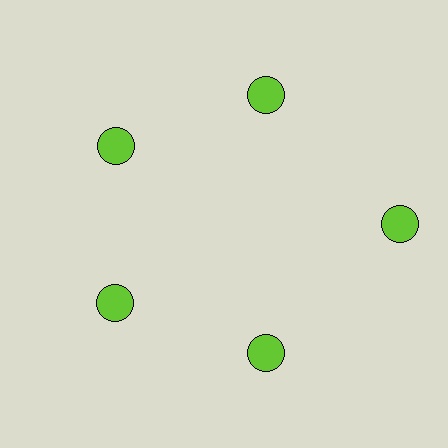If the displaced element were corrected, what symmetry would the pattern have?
It would have 5-fold rotational symmetry — the pattern would map onto itself every 72 degrees.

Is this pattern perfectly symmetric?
No. The 5 lime circles are arranged in a ring, but one element near the 3 o'clock position is pushed outward from the center, breaking the 5-fold rotational symmetry.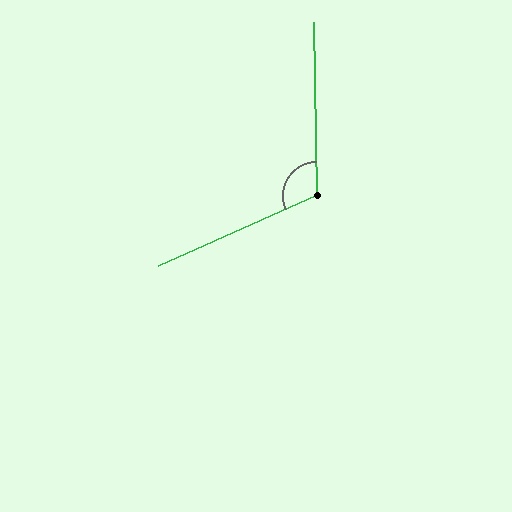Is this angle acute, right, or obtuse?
It is obtuse.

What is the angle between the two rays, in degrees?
Approximately 113 degrees.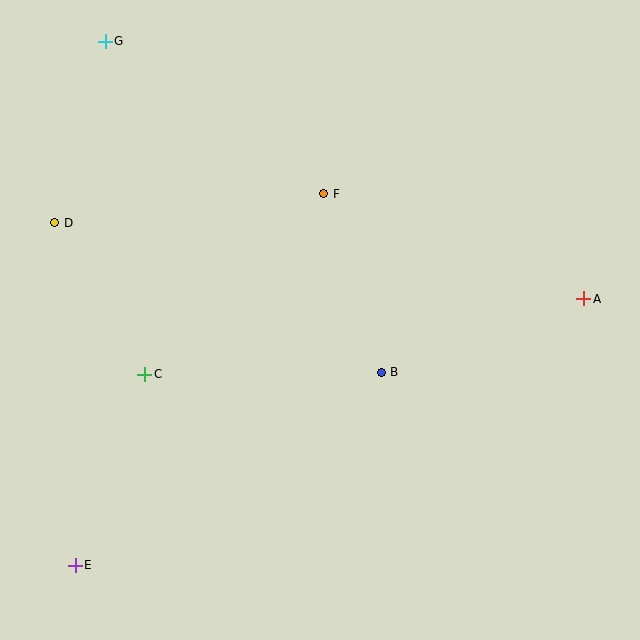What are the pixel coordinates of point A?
Point A is at (584, 299).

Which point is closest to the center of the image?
Point B at (381, 372) is closest to the center.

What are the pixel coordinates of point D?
Point D is at (55, 223).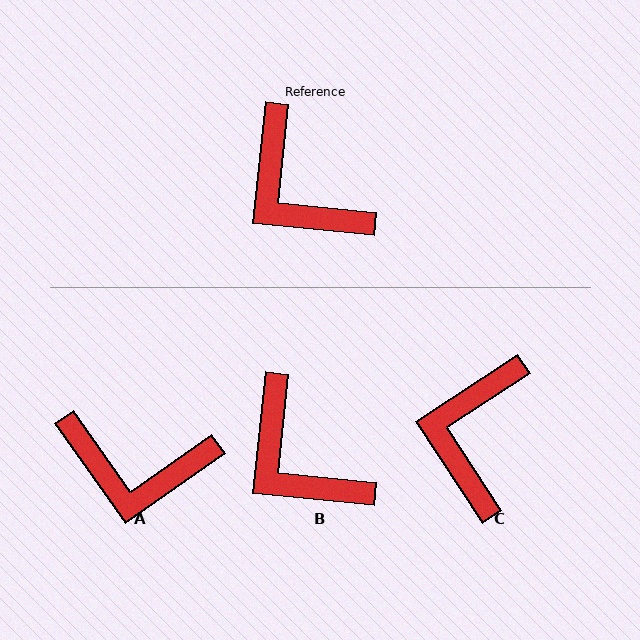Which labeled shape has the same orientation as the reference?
B.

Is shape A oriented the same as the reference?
No, it is off by about 41 degrees.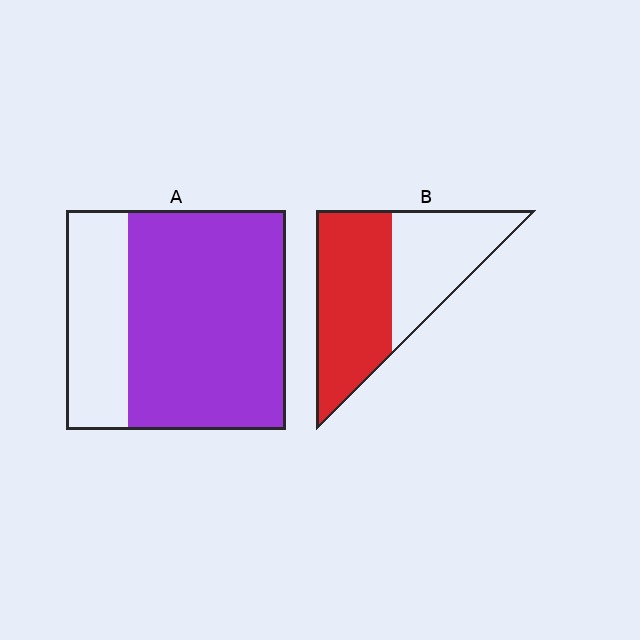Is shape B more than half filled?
Yes.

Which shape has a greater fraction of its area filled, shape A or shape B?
Shape A.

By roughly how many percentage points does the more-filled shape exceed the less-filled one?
By roughly 15 percentage points (A over B).